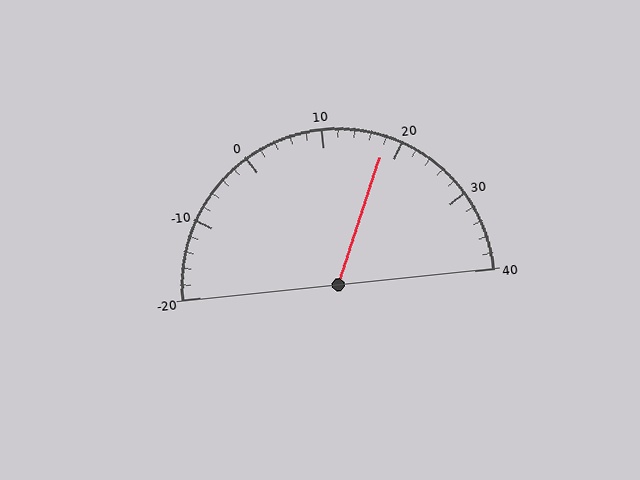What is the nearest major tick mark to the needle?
The nearest major tick mark is 20.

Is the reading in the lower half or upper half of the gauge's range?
The reading is in the upper half of the range (-20 to 40).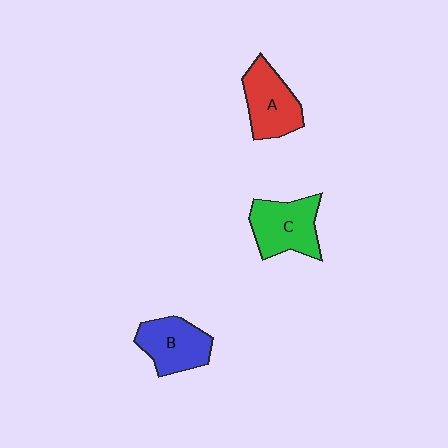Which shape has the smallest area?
Shape B (blue).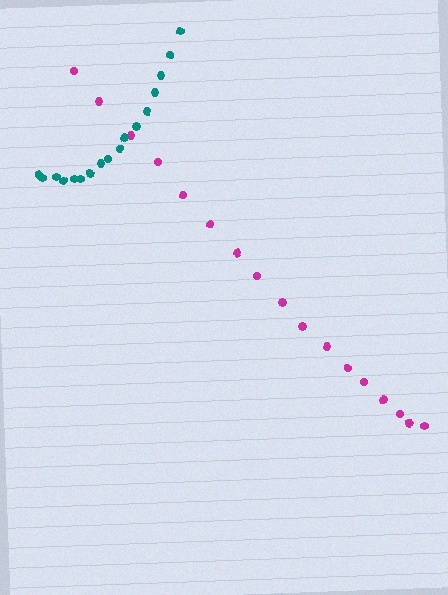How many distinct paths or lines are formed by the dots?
There are 2 distinct paths.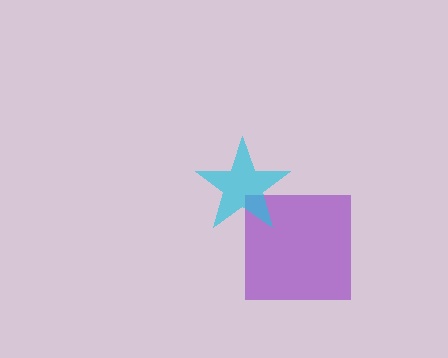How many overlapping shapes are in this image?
There are 2 overlapping shapes in the image.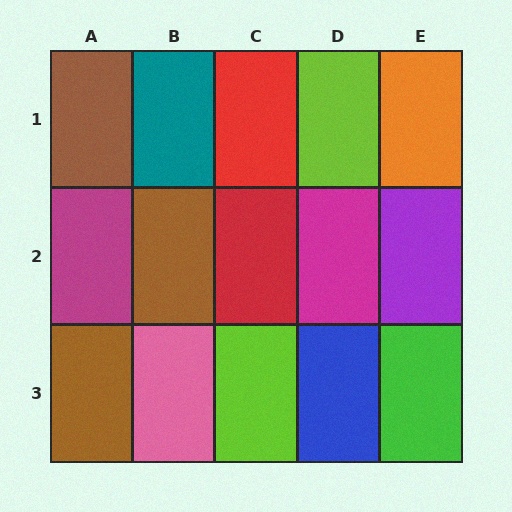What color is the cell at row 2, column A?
Magenta.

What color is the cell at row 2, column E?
Purple.